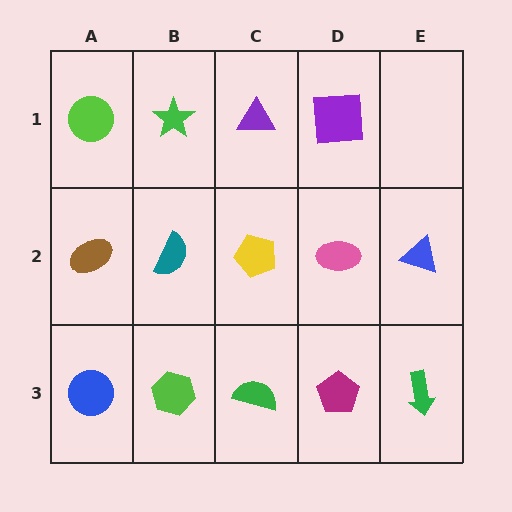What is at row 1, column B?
A green star.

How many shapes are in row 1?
4 shapes.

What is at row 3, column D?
A magenta pentagon.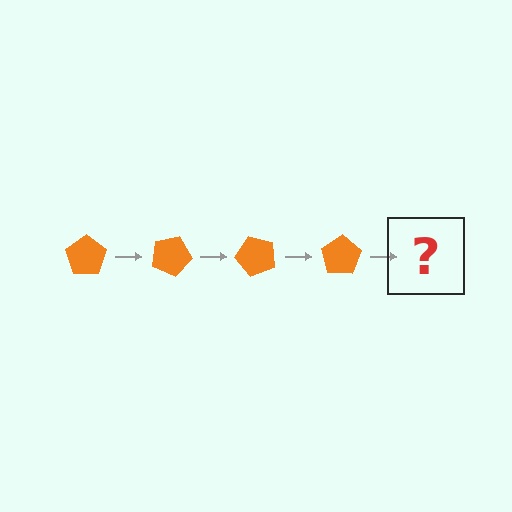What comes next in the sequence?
The next element should be an orange pentagon rotated 100 degrees.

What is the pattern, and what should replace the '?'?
The pattern is that the pentagon rotates 25 degrees each step. The '?' should be an orange pentagon rotated 100 degrees.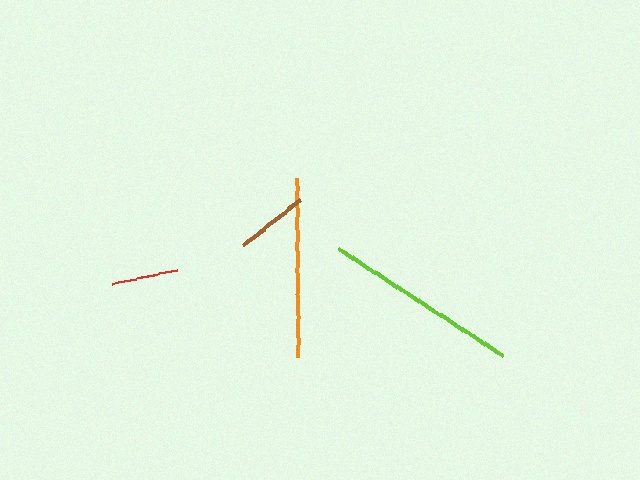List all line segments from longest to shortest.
From longest to shortest: lime, orange, brown, red.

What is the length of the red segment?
The red segment is approximately 68 pixels long.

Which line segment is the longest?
The lime line is the longest at approximately 195 pixels.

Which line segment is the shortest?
The red line is the shortest at approximately 68 pixels.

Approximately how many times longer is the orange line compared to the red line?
The orange line is approximately 2.6 times the length of the red line.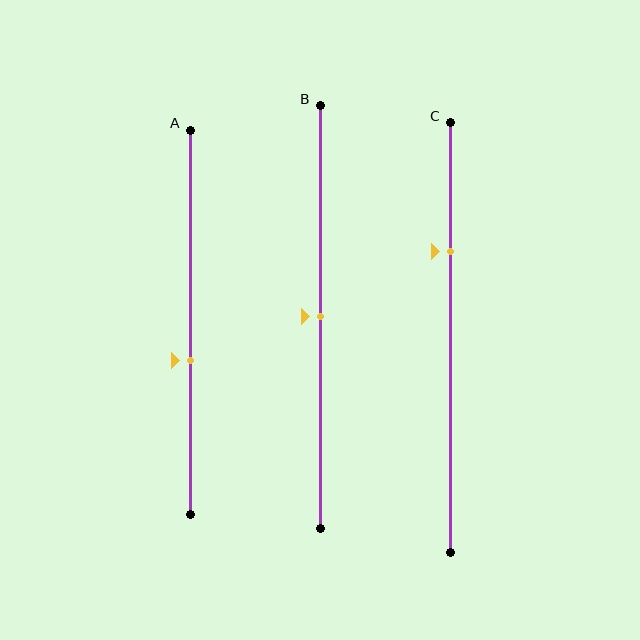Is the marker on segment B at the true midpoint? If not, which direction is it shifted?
Yes, the marker on segment B is at the true midpoint.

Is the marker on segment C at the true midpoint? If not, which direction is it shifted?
No, the marker on segment C is shifted upward by about 20% of the segment length.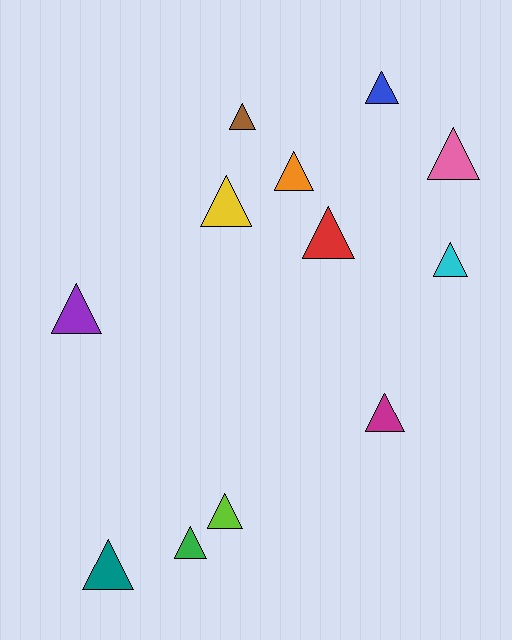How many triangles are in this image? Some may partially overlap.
There are 12 triangles.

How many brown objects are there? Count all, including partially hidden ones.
There is 1 brown object.